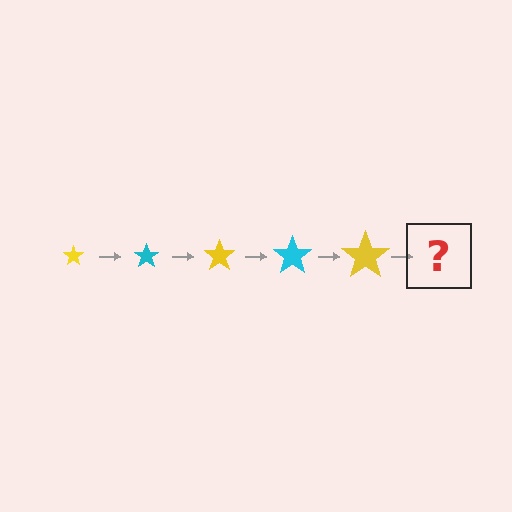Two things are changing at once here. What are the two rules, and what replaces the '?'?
The two rules are that the star grows larger each step and the color cycles through yellow and cyan. The '?' should be a cyan star, larger than the previous one.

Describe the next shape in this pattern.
It should be a cyan star, larger than the previous one.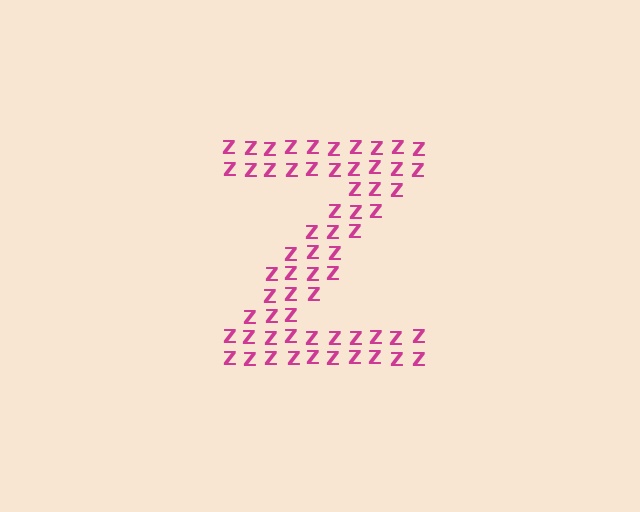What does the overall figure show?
The overall figure shows the letter Z.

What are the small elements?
The small elements are letter Z's.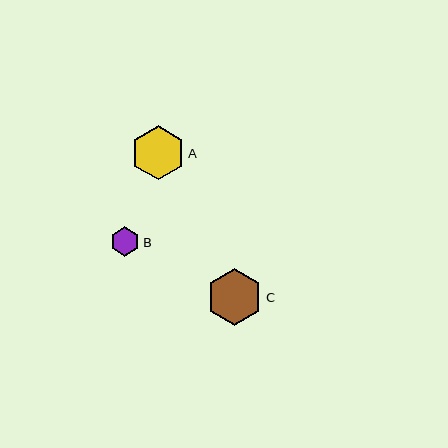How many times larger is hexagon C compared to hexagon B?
Hexagon C is approximately 1.9 times the size of hexagon B.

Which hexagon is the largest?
Hexagon C is the largest with a size of approximately 56 pixels.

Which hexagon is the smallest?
Hexagon B is the smallest with a size of approximately 30 pixels.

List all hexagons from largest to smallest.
From largest to smallest: C, A, B.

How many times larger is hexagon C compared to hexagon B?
Hexagon C is approximately 1.9 times the size of hexagon B.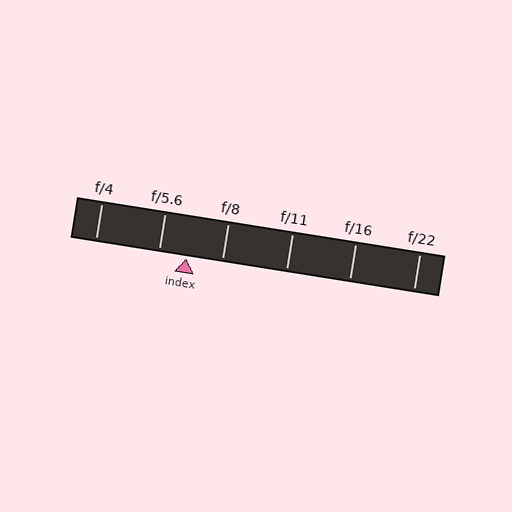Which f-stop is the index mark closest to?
The index mark is closest to f/5.6.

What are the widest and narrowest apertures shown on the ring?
The widest aperture shown is f/4 and the narrowest is f/22.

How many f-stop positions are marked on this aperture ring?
There are 6 f-stop positions marked.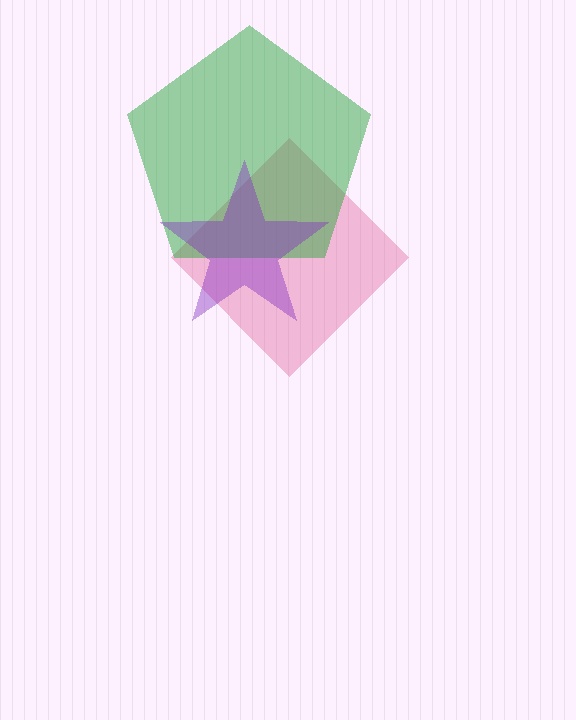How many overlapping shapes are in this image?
There are 3 overlapping shapes in the image.